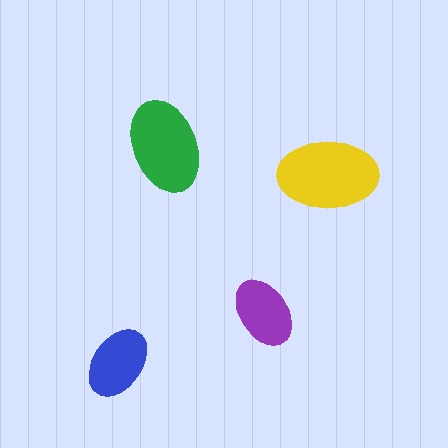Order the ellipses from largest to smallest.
the yellow one, the green one, the blue one, the purple one.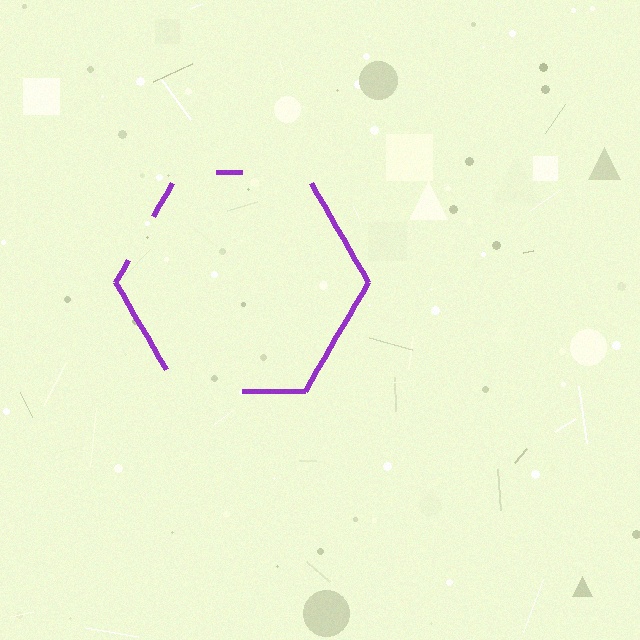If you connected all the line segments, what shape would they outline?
They would outline a hexagon.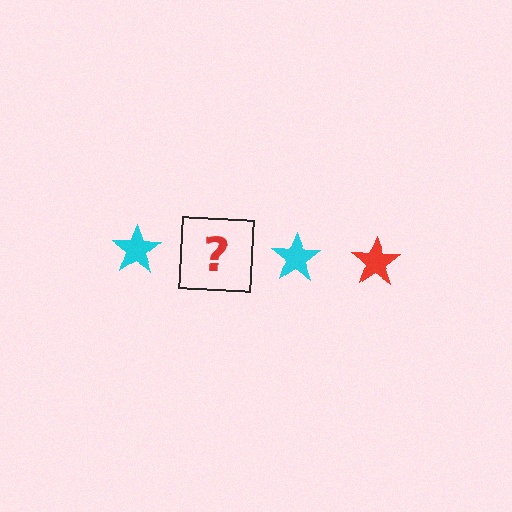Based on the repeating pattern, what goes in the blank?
The blank should be a red star.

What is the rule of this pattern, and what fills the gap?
The rule is that the pattern cycles through cyan, red stars. The gap should be filled with a red star.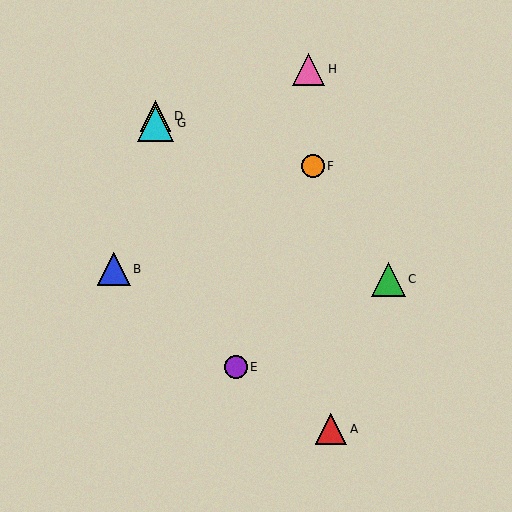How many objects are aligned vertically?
2 objects (D, G) are aligned vertically.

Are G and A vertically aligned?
No, G is at x≈155 and A is at x≈331.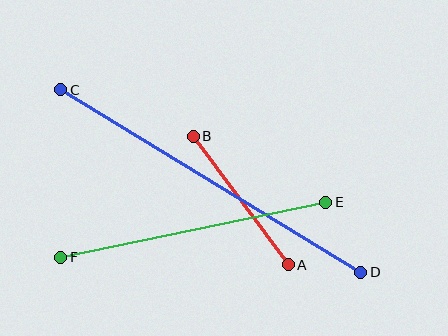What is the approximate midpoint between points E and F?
The midpoint is at approximately (193, 230) pixels.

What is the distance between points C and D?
The distance is approximately 351 pixels.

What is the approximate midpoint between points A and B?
The midpoint is at approximately (241, 201) pixels.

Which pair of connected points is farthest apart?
Points C and D are farthest apart.